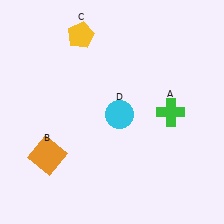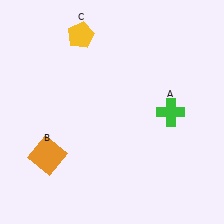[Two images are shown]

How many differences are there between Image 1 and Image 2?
There is 1 difference between the two images.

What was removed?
The cyan circle (D) was removed in Image 2.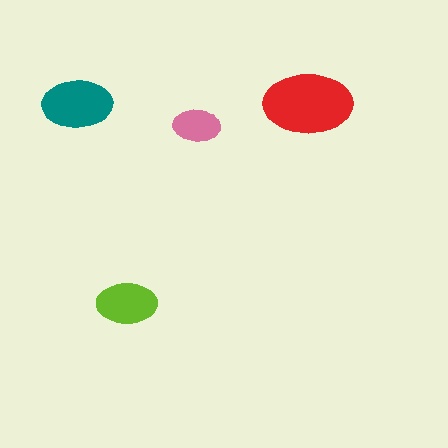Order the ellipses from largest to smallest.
the red one, the teal one, the lime one, the pink one.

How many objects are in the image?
There are 4 objects in the image.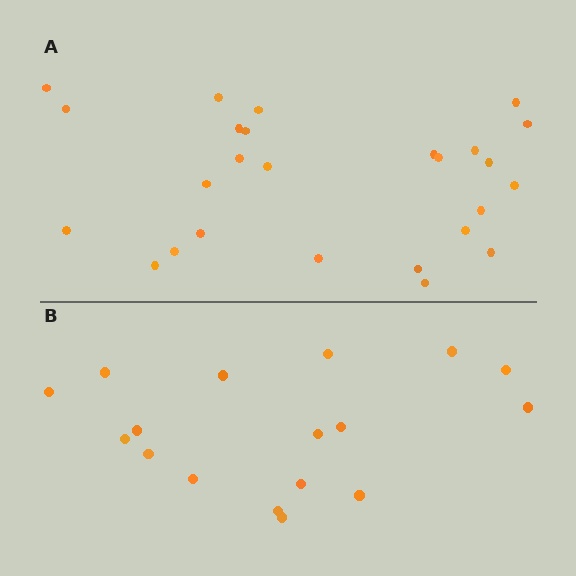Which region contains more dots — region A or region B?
Region A (the top region) has more dots.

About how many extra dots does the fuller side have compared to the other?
Region A has roughly 8 or so more dots than region B.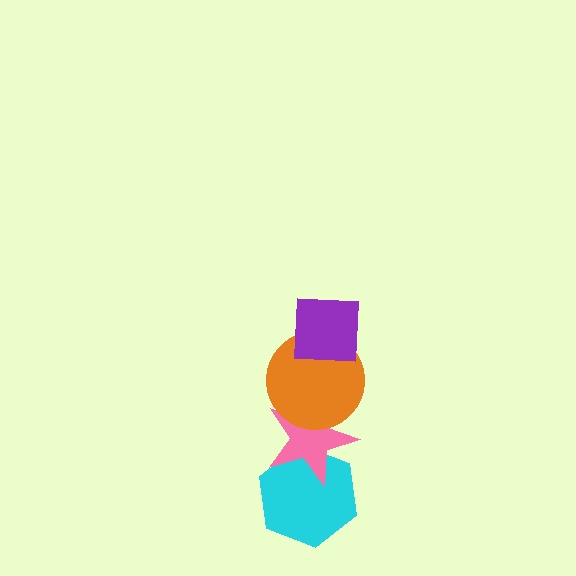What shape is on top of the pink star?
The orange circle is on top of the pink star.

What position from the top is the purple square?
The purple square is 1st from the top.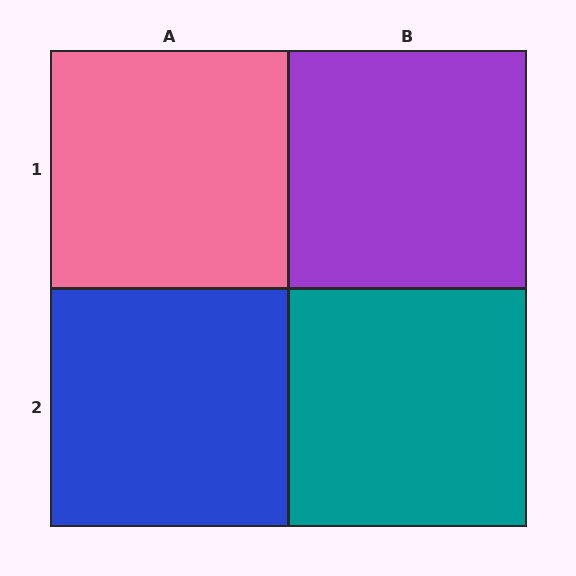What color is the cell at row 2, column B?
Teal.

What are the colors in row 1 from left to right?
Pink, purple.